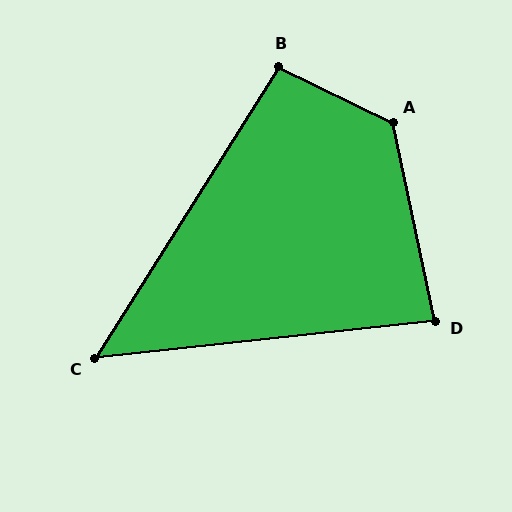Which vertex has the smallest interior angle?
C, at approximately 52 degrees.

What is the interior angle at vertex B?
Approximately 96 degrees (obtuse).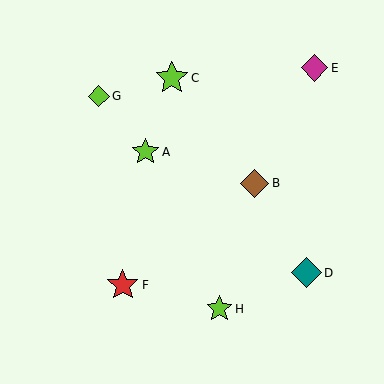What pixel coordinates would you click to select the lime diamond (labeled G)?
Click at (99, 96) to select the lime diamond G.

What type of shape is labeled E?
Shape E is a magenta diamond.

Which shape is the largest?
The lime star (labeled C) is the largest.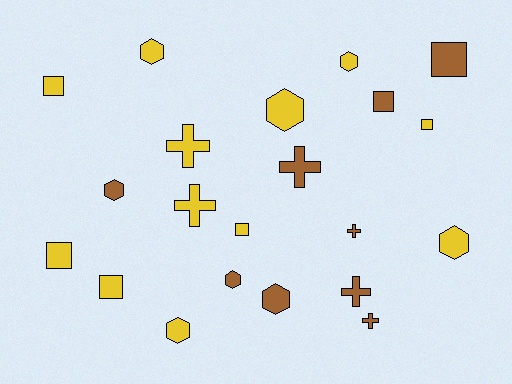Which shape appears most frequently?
Hexagon, with 8 objects.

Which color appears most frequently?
Yellow, with 12 objects.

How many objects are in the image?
There are 21 objects.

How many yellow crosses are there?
There are 2 yellow crosses.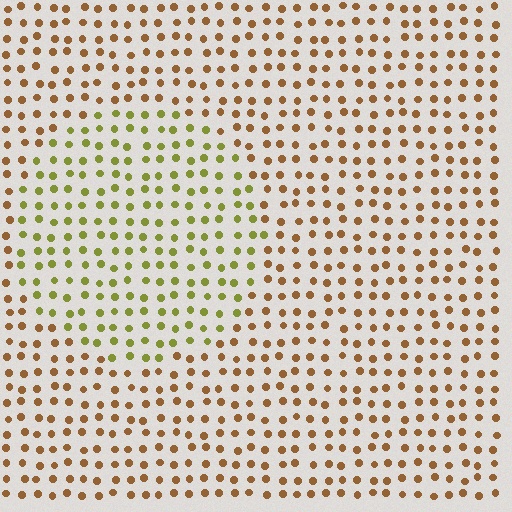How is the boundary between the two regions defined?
The boundary is defined purely by a slight shift in hue (about 43 degrees). Spacing, size, and orientation are identical on both sides.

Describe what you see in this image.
The image is filled with small brown elements in a uniform arrangement. A circle-shaped region is visible where the elements are tinted to a slightly different hue, forming a subtle color boundary.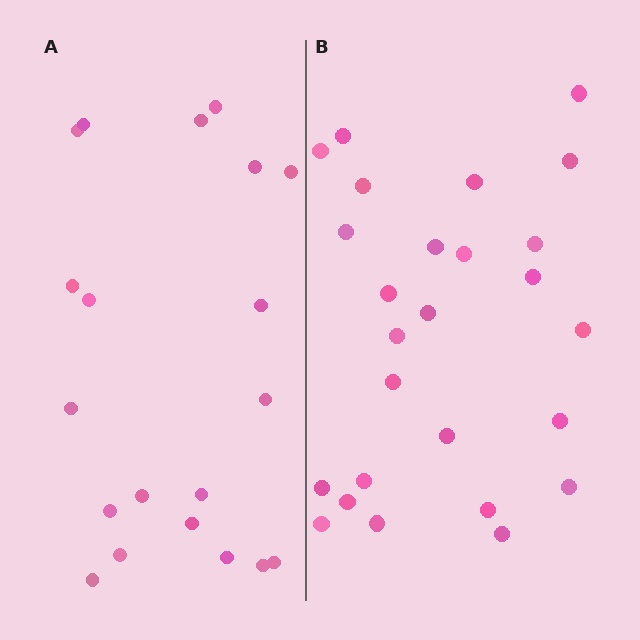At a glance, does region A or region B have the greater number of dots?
Region B (the right region) has more dots.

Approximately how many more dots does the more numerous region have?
Region B has about 6 more dots than region A.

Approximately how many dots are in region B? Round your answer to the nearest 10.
About 30 dots. (The exact count is 26, which rounds to 30.)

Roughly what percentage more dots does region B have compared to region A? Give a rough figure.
About 30% more.